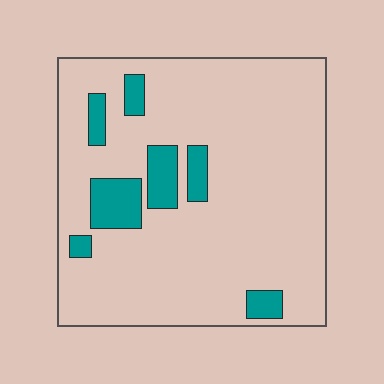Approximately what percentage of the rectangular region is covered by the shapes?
Approximately 15%.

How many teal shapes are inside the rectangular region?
7.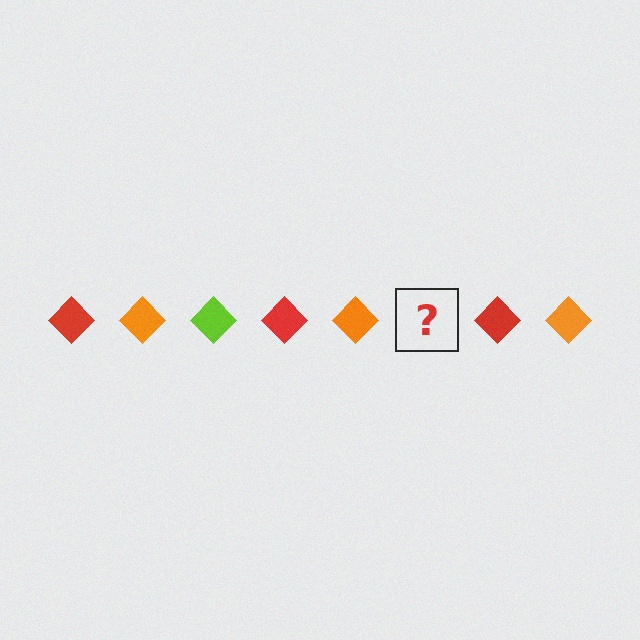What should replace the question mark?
The question mark should be replaced with a lime diamond.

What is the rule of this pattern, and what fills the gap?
The rule is that the pattern cycles through red, orange, lime diamonds. The gap should be filled with a lime diamond.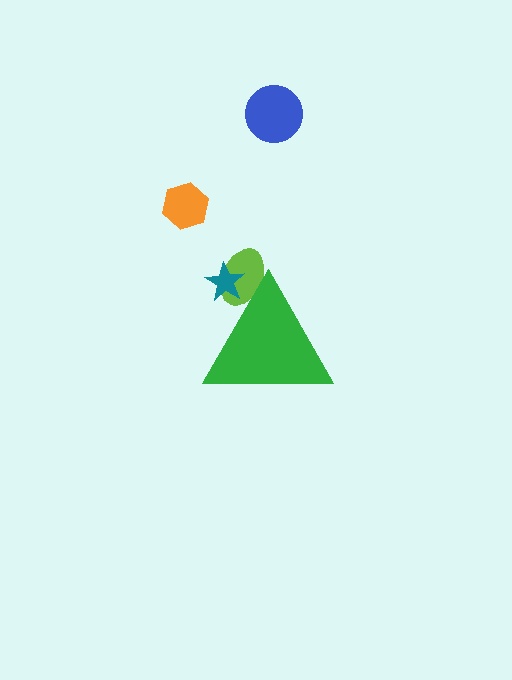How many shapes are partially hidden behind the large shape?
2 shapes are partially hidden.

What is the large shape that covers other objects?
A green triangle.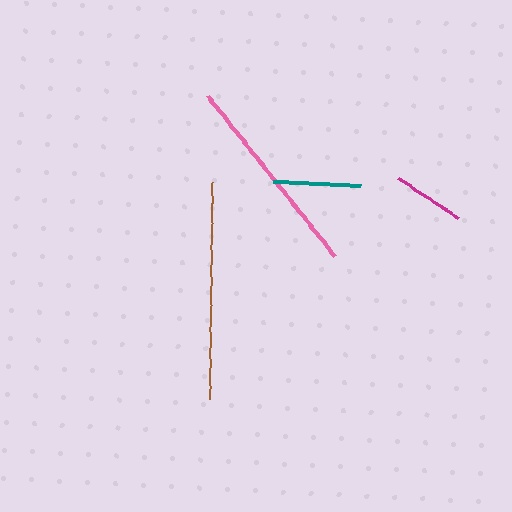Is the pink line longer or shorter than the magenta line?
The pink line is longer than the magenta line.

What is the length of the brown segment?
The brown segment is approximately 218 pixels long.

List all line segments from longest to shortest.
From longest to shortest: brown, pink, teal, magenta.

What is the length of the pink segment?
The pink segment is approximately 205 pixels long.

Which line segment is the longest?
The brown line is the longest at approximately 218 pixels.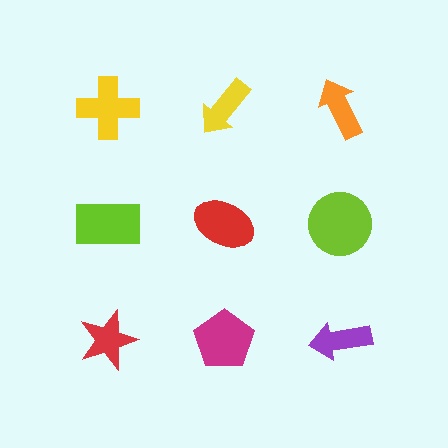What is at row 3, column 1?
A red star.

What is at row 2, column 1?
A lime rectangle.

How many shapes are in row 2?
3 shapes.